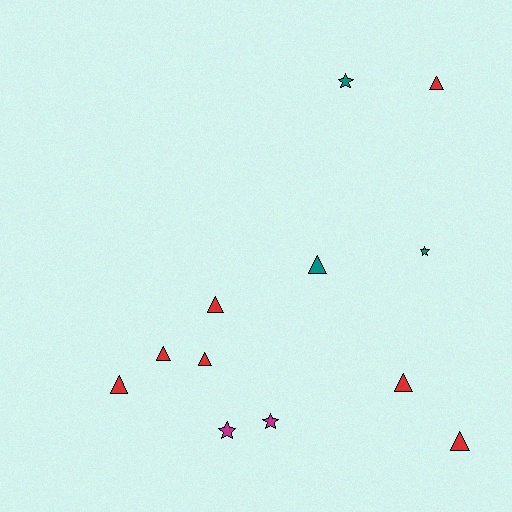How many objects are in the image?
There are 12 objects.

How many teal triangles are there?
There is 1 teal triangle.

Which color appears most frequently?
Red, with 7 objects.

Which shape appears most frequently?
Triangle, with 8 objects.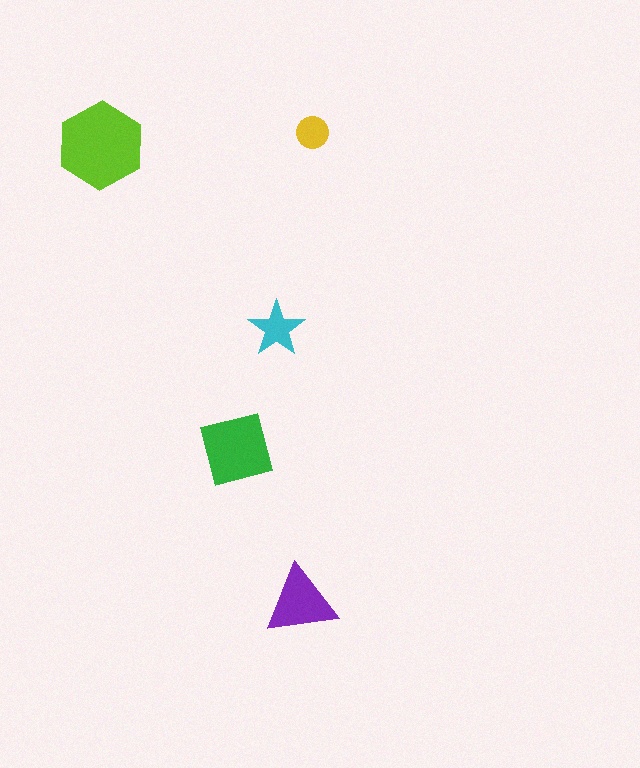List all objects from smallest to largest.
The yellow circle, the cyan star, the purple triangle, the green square, the lime hexagon.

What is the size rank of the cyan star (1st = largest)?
4th.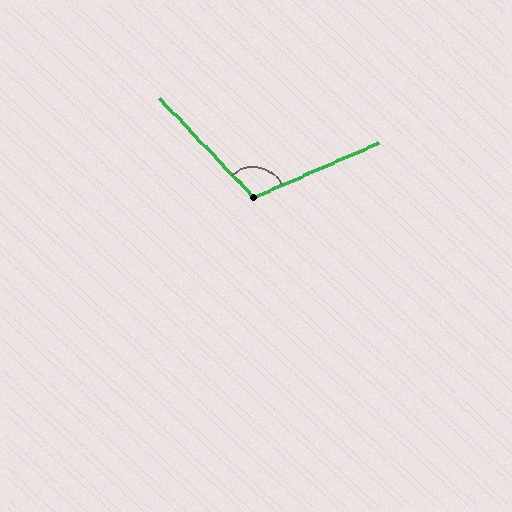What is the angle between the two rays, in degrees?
Approximately 110 degrees.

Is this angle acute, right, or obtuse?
It is obtuse.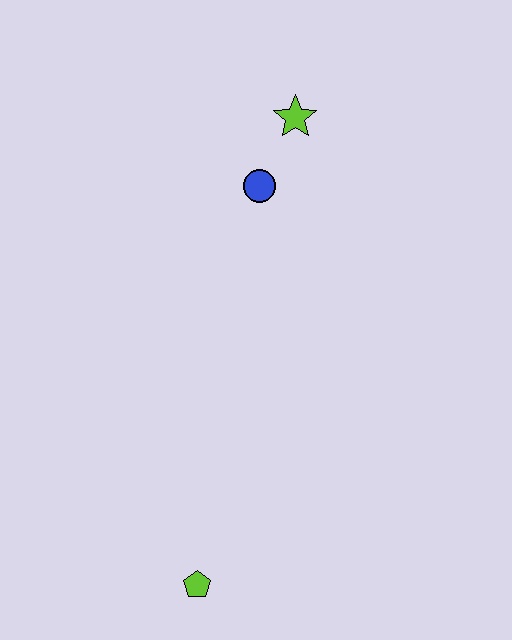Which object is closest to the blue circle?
The lime star is closest to the blue circle.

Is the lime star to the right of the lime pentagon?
Yes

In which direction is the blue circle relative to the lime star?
The blue circle is below the lime star.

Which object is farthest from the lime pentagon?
The lime star is farthest from the lime pentagon.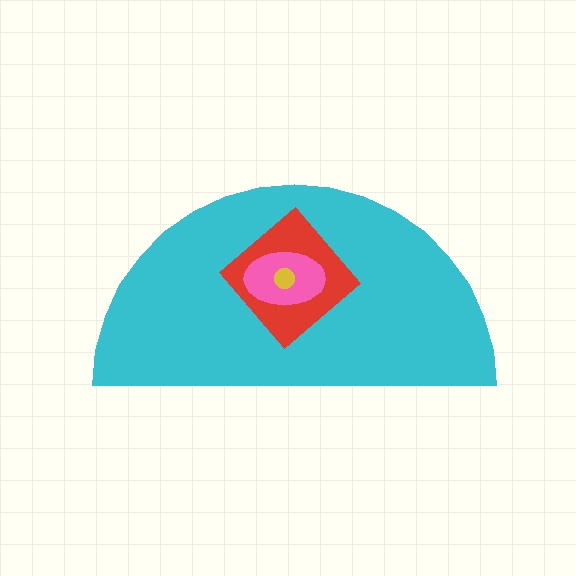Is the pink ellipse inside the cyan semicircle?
Yes.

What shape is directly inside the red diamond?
The pink ellipse.